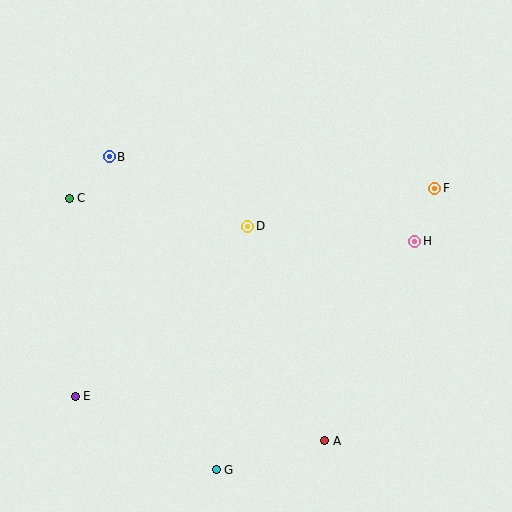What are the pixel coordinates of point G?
Point G is at (216, 470).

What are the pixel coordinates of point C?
Point C is at (69, 198).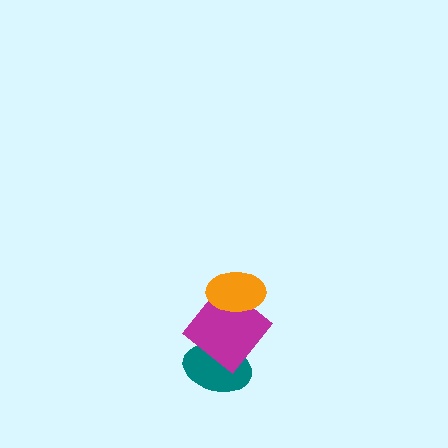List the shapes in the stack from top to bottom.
From top to bottom: the orange ellipse, the magenta diamond, the teal ellipse.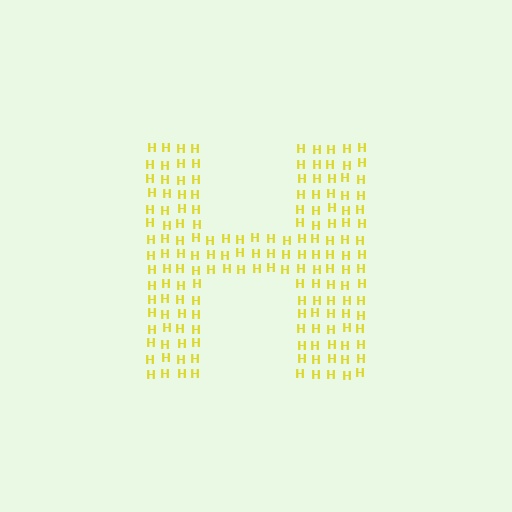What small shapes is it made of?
It is made of small letter H's.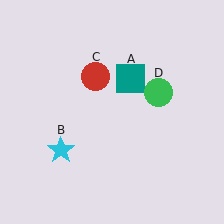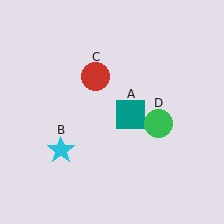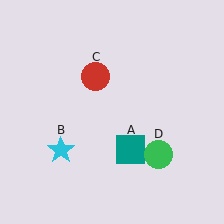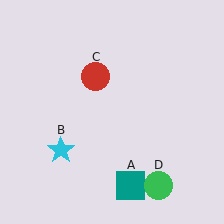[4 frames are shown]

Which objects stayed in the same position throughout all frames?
Cyan star (object B) and red circle (object C) remained stationary.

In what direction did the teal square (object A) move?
The teal square (object A) moved down.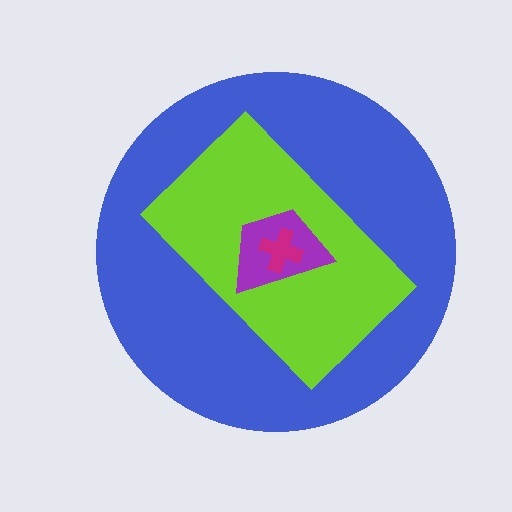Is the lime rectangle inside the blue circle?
Yes.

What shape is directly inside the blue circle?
The lime rectangle.